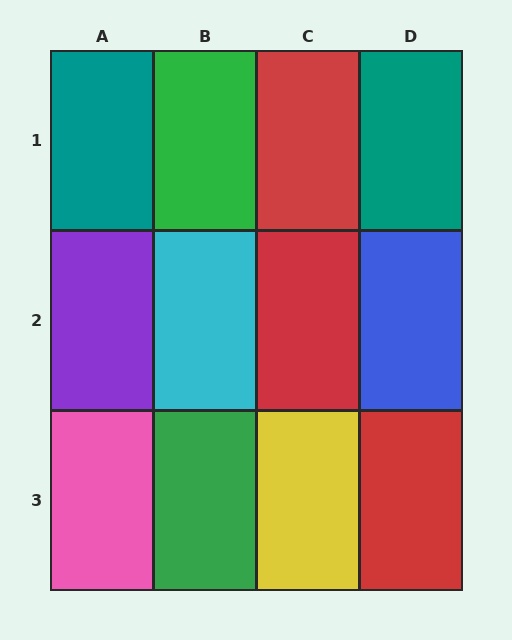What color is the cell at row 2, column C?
Red.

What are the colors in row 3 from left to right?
Pink, green, yellow, red.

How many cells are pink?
1 cell is pink.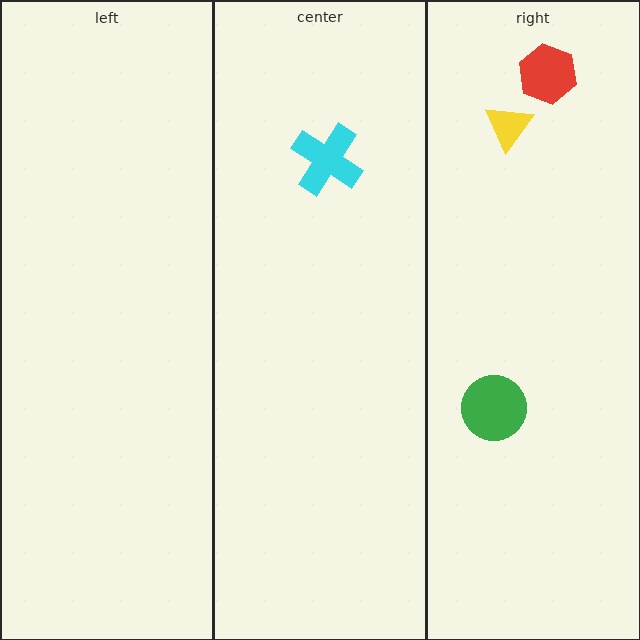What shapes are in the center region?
The cyan cross.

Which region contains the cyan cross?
The center region.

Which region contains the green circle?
The right region.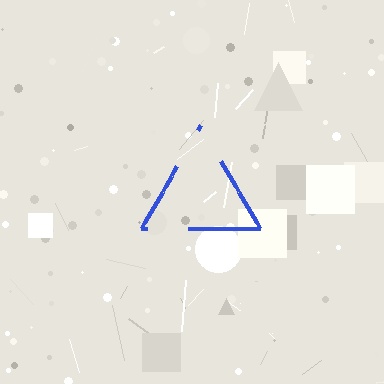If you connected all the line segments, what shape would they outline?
They would outline a triangle.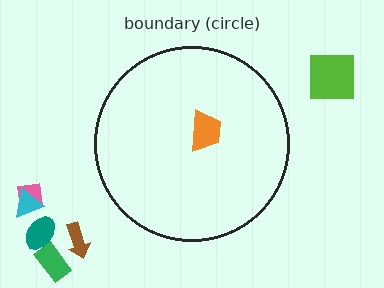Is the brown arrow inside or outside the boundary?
Outside.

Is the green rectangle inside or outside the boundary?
Outside.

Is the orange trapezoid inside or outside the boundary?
Inside.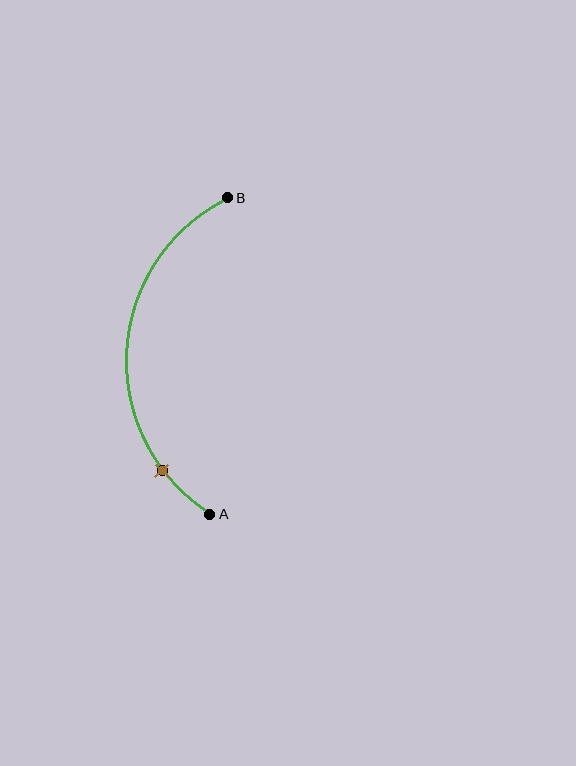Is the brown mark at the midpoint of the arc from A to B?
No. The brown mark lies on the arc but is closer to endpoint A. The arc midpoint would be at the point on the curve equidistant along the arc from both A and B.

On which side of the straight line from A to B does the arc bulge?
The arc bulges to the left of the straight line connecting A and B.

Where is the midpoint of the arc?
The arc midpoint is the point on the curve farthest from the straight line joining A and B. It sits to the left of that line.